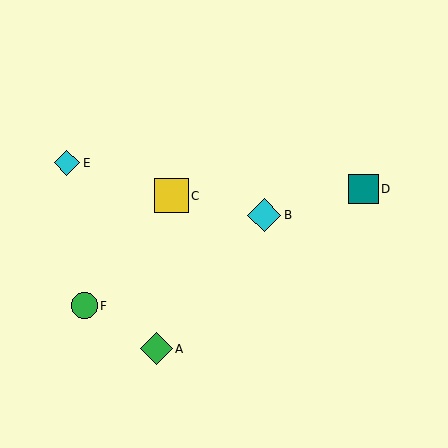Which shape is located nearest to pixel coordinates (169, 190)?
The yellow square (labeled C) at (171, 196) is nearest to that location.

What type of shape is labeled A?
Shape A is a green diamond.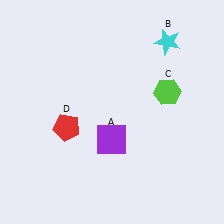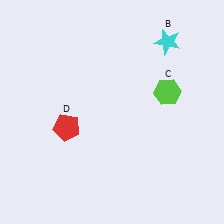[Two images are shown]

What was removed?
The purple square (A) was removed in Image 2.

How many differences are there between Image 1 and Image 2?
There is 1 difference between the two images.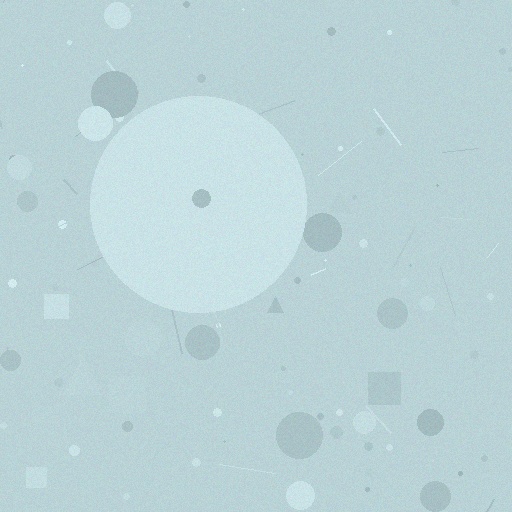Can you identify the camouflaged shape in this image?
The camouflaged shape is a circle.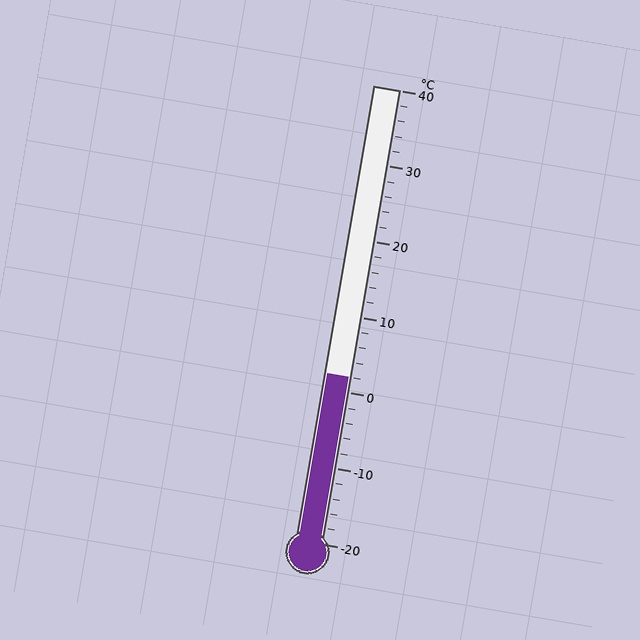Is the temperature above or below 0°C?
The temperature is above 0°C.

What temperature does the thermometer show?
The thermometer shows approximately 2°C.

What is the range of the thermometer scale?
The thermometer scale ranges from -20°C to 40°C.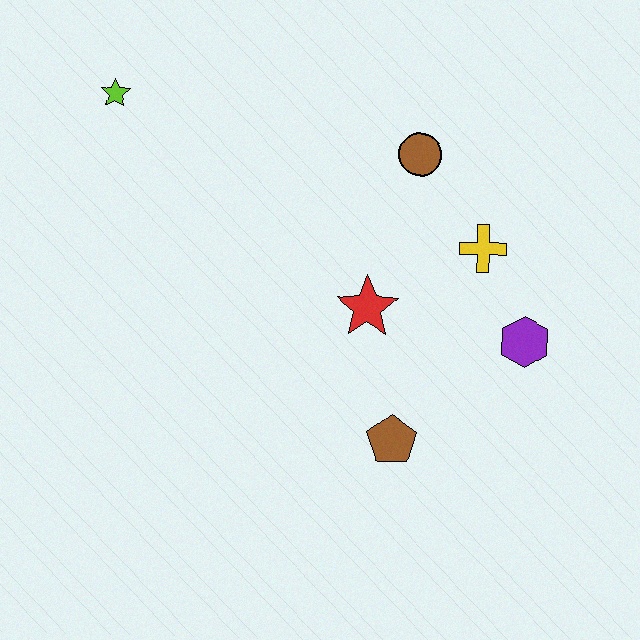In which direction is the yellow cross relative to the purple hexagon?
The yellow cross is above the purple hexagon.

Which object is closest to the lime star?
The brown circle is closest to the lime star.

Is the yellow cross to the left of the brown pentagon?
No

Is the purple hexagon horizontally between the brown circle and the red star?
No